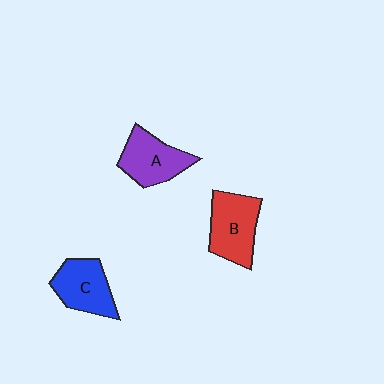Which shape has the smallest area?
Shape A (purple).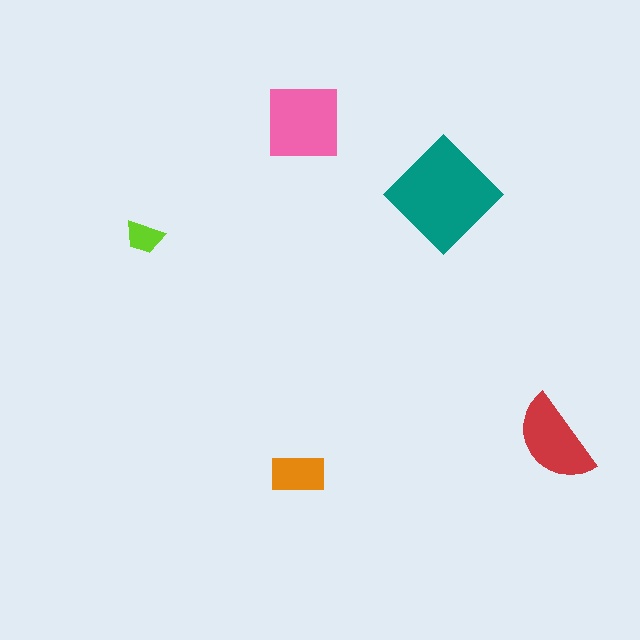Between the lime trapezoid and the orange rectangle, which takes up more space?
The orange rectangle.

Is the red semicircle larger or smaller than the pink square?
Smaller.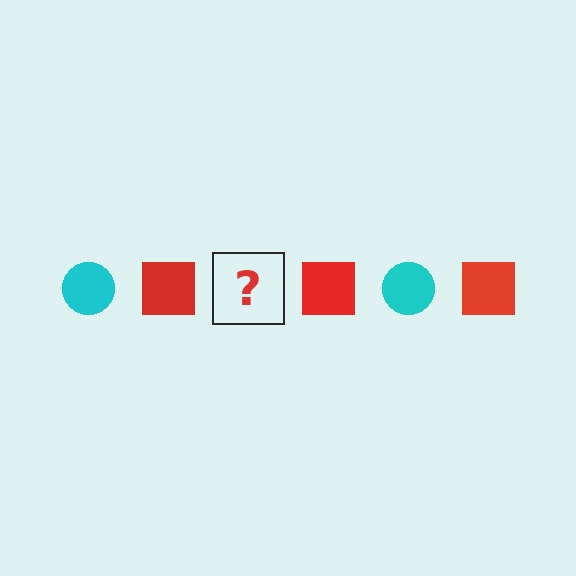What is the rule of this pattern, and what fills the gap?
The rule is that the pattern alternates between cyan circle and red square. The gap should be filled with a cyan circle.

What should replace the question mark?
The question mark should be replaced with a cyan circle.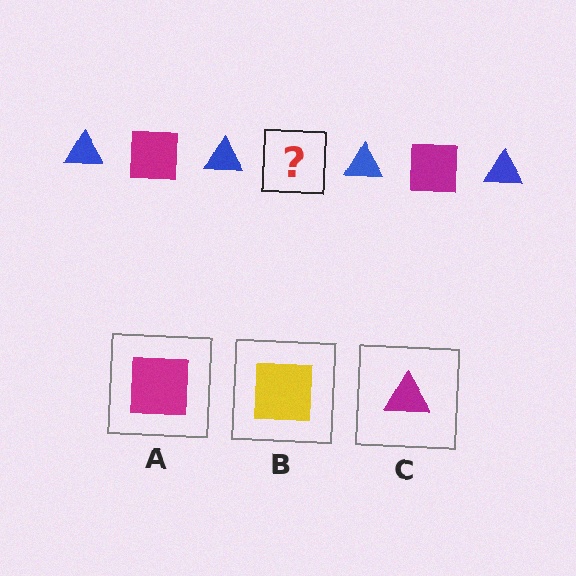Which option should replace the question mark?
Option A.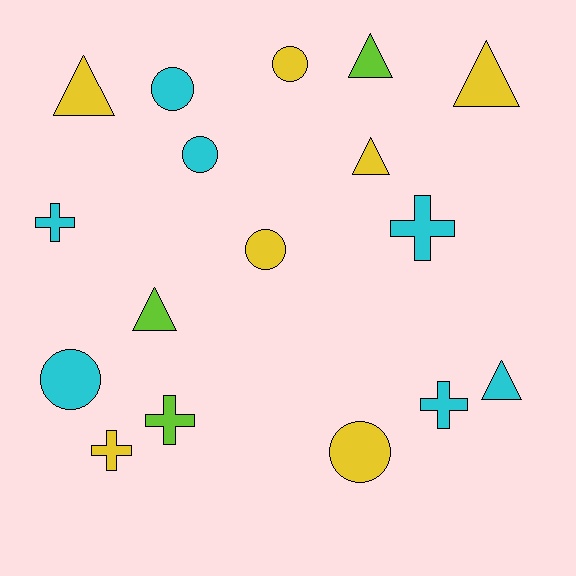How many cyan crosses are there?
There are 3 cyan crosses.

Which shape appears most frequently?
Triangle, with 6 objects.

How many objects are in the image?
There are 17 objects.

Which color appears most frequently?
Cyan, with 7 objects.